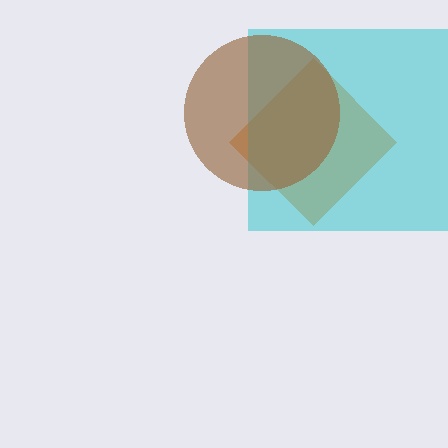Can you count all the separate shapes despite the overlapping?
Yes, there are 3 separate shapes.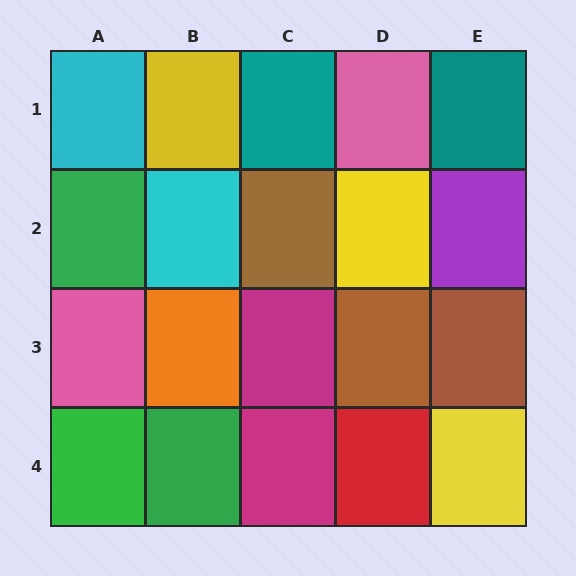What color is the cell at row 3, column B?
Orange.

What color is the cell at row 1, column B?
Yellow.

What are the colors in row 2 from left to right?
Green, cyan, brown, yellow, purple.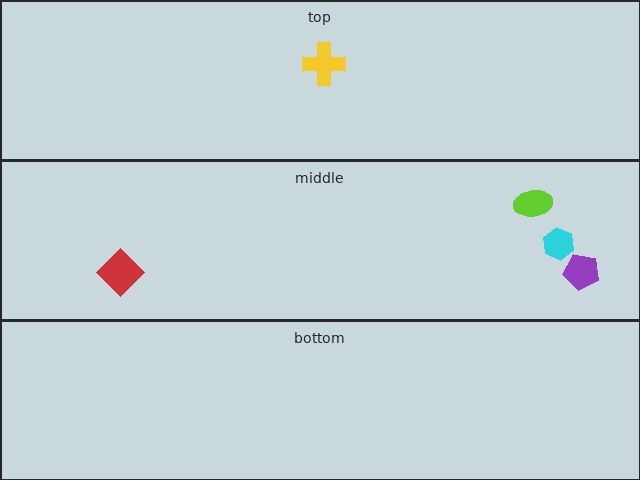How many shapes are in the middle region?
4.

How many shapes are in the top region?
1.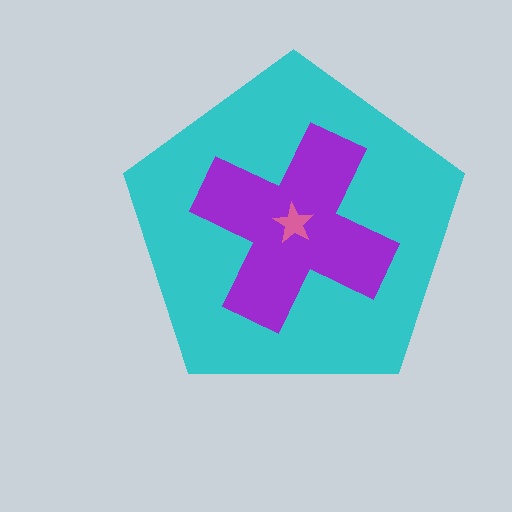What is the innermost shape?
The pink star.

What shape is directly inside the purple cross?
The pink star.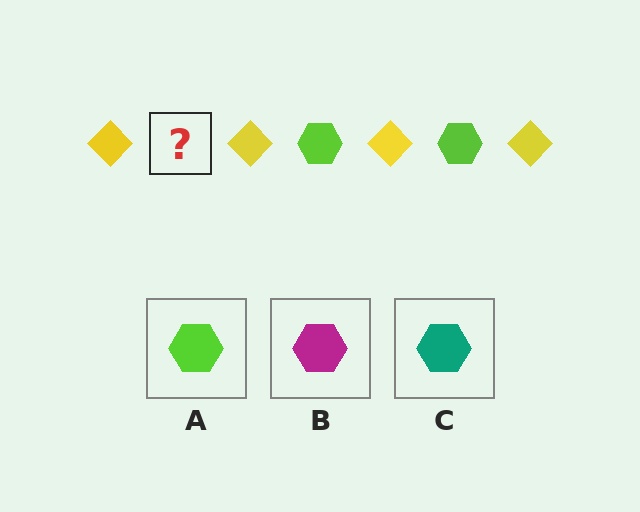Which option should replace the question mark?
Option A.